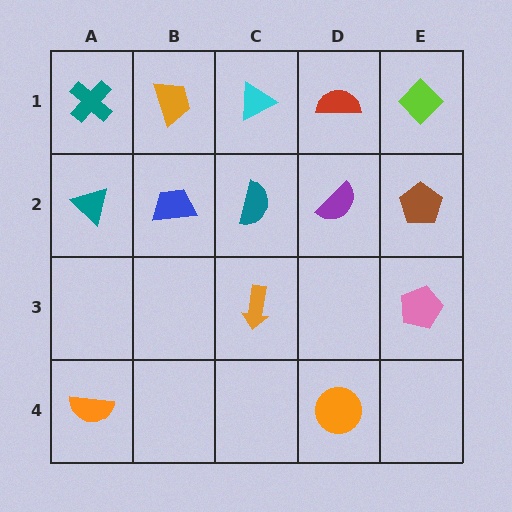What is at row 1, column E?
A lime diamond.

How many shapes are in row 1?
5 shapes.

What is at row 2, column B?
A blue trapezoid.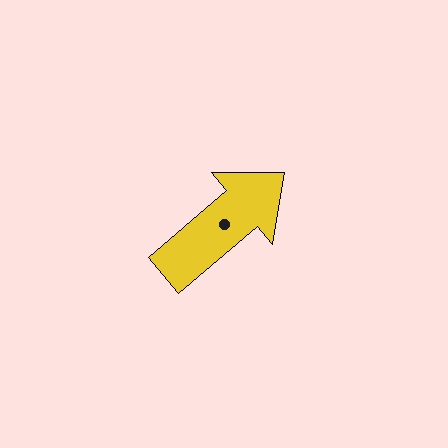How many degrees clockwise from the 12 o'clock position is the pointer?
Approximately 50 degrees.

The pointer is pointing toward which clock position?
Roughly 2 o'clock.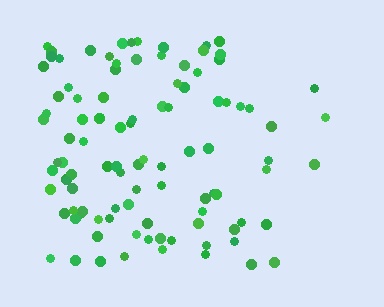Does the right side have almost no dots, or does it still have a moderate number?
Still a moderate number, just noticeably fewer than the left.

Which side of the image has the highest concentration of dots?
The left.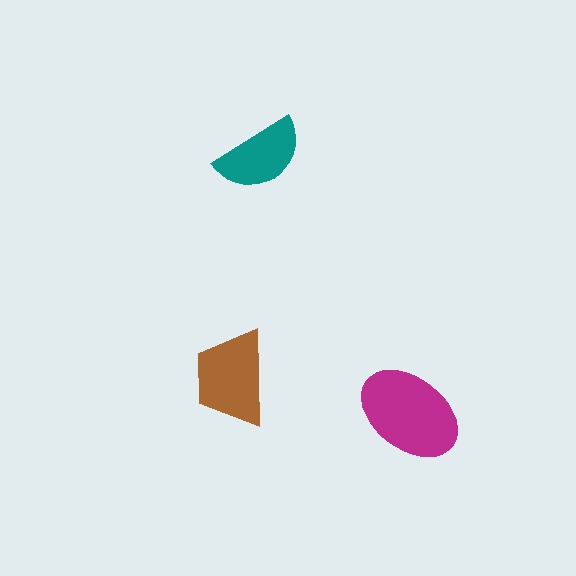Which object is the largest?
The magenta ellipse.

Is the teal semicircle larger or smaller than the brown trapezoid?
Smaller.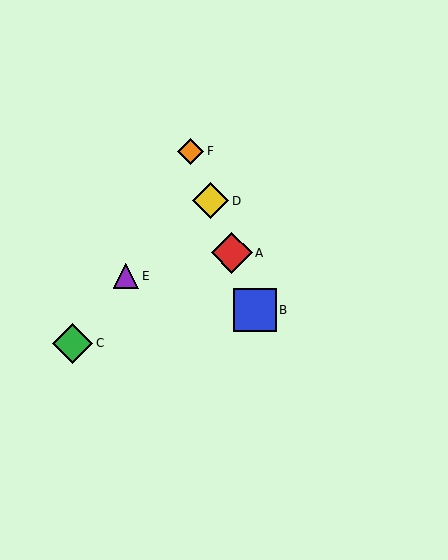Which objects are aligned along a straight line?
Objects A, B, D, F are aligned along a straight line.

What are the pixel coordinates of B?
Object B is at (255, 310).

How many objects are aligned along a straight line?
4 objects (A, B, D, F) are aligned along a straight line.